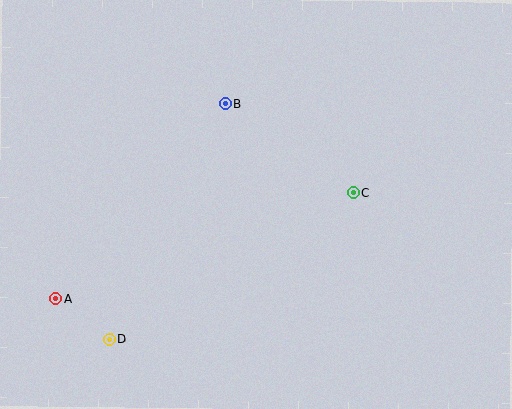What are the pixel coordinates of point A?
Point A is at (56, 298).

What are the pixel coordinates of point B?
Point B is at (226, 103).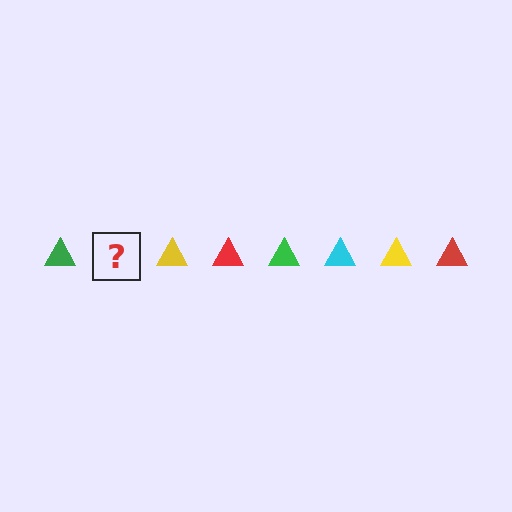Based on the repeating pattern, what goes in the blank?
The blank should be a cyan triangle.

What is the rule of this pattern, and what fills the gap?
The rule is that the pattern cycles through green, cyan, yellow, red triangles. The gap should be filled with a cyan triangle.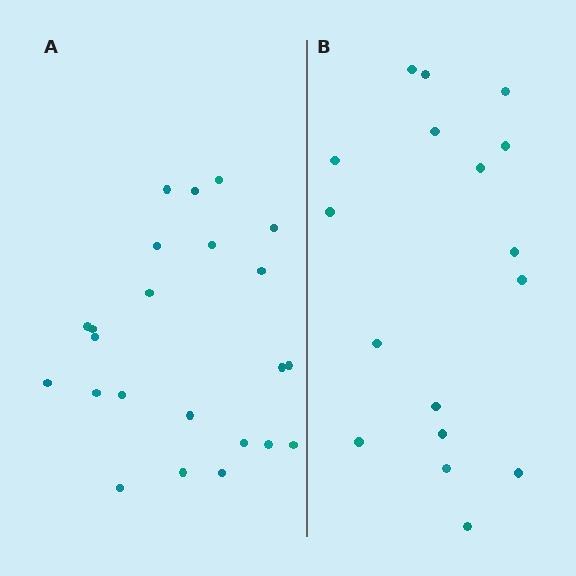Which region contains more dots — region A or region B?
Region A (the left region) has more dots.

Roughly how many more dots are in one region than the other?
Region A has about 6 more dots than region B.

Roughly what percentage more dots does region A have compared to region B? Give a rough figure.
About 35% more.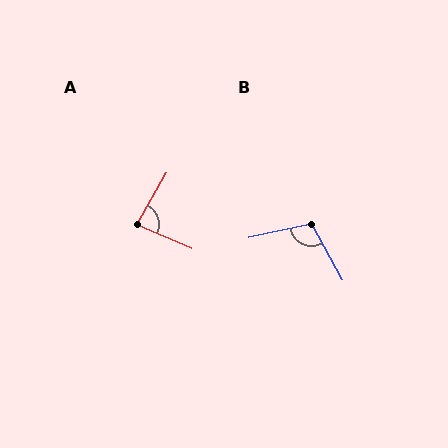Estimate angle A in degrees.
Approximately 84 degrees.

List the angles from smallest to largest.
A (84°), B (106°).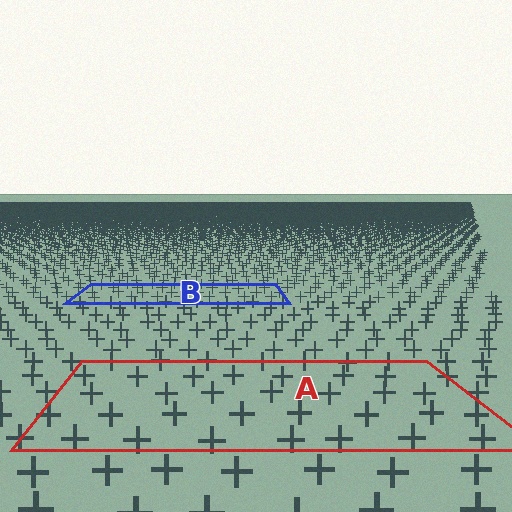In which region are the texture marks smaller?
The texture marks are smaller in region B, because it is farther away.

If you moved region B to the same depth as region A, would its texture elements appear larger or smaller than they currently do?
They would appear larger. At a closer depth, the same texture elements are projected at a bigger on-screen size.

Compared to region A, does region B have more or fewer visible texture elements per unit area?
Region B has more texture elements per unit area — they are packed more densely because it is farther away.